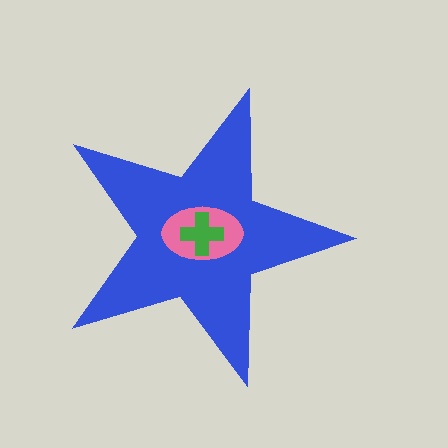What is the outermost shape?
The blue star.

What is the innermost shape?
The green cross.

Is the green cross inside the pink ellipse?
Yes.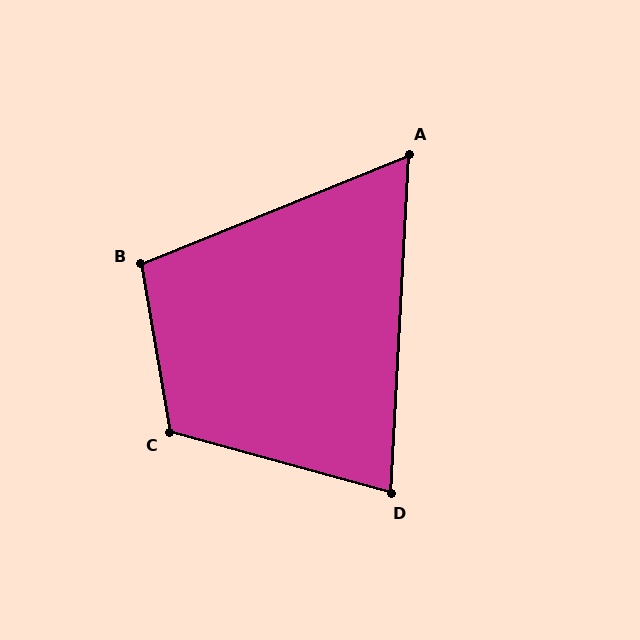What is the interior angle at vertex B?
Approximately 102 degrees (obtuse).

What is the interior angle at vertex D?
Approximately 78 degrees (acute).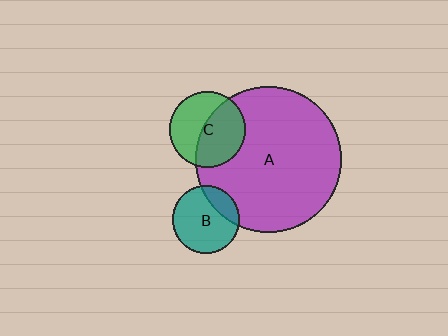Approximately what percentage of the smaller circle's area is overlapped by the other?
Approximately 20%.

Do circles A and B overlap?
Yes.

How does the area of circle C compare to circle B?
Approximately 1.3 times.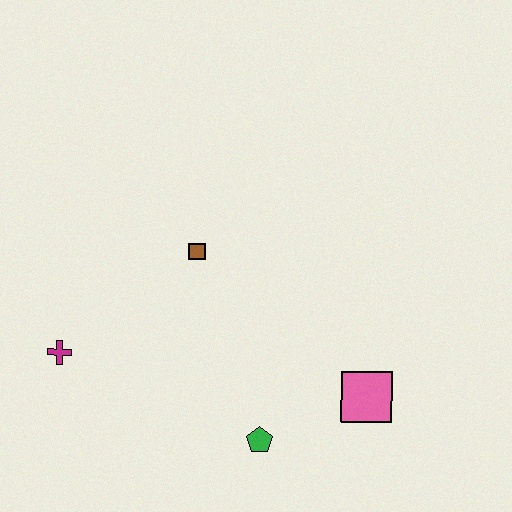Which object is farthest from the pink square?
The magenta cross is farthest from the pink square.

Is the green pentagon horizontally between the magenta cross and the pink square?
Yes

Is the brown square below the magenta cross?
No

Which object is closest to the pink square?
The green pentagon is closest to the pink square.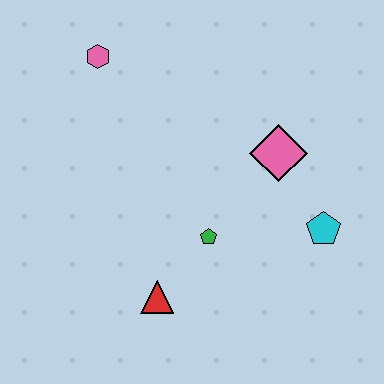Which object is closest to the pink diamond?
The cyan pentagon is closest to the pink diamond.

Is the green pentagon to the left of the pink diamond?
Yes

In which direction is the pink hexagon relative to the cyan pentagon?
The pink hexagon is to the left of the cyan pentagon.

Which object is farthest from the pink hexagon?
The cyan pentagon is farthest from the pink hexagon.